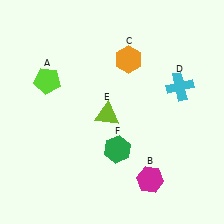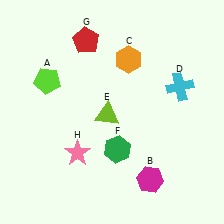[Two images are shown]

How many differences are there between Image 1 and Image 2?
There are 2 differences between the two images.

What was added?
A red pentagon (G), a pink star (H) were added in Image 2.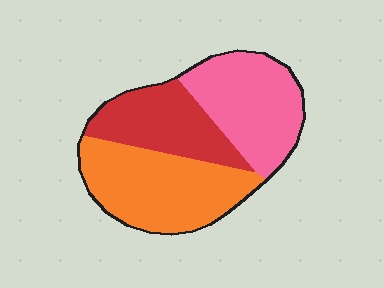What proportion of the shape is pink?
Pink covers around 35% of the shape.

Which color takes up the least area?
Red, at roughly 25%.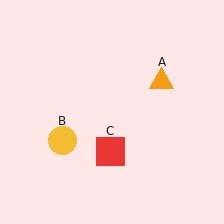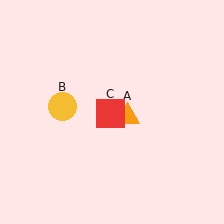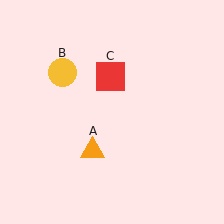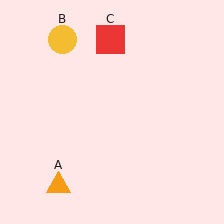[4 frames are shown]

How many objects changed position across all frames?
3 objects changed position: orange triangle (object A), yellow circle (object B), red square (object C).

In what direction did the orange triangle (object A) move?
The orange triangle (object A) moved down and to the left.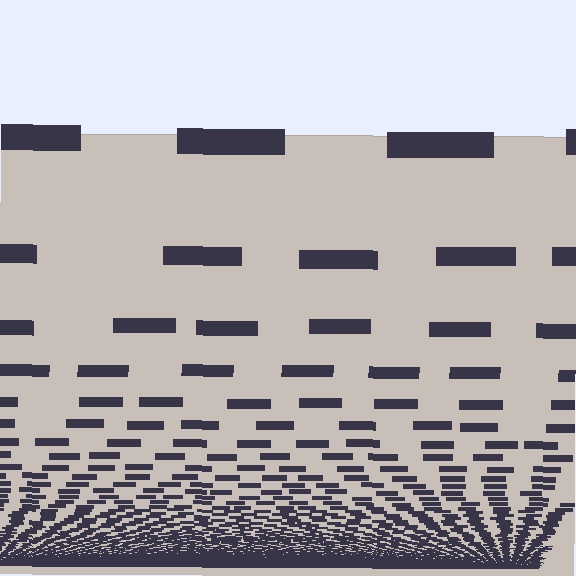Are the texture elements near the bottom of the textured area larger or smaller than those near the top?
Smaller. The gradient is inverted — elements near the bottom are smaller and denser.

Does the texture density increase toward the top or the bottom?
Density increases toward the bottom.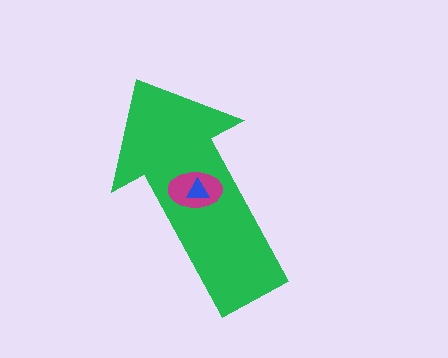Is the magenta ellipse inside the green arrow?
Yes.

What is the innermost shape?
The blue triangle.